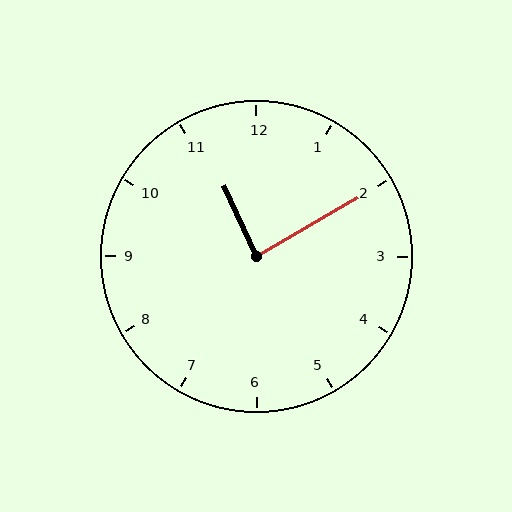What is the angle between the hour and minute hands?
Approximately 85 degrees.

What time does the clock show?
11:10.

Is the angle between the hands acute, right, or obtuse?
It is right.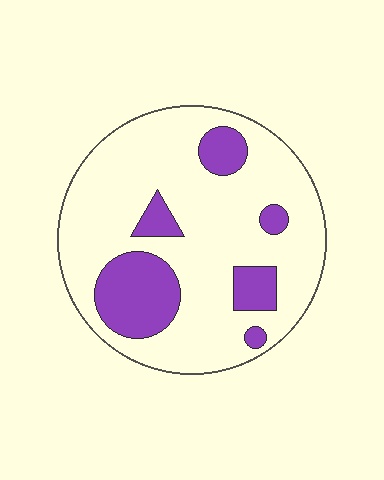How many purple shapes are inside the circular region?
6.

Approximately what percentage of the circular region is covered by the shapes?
Approximately 20%.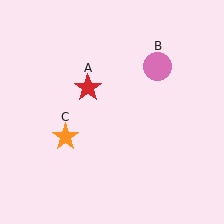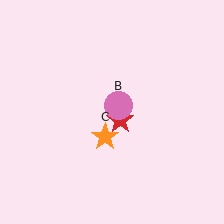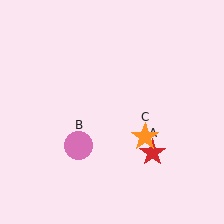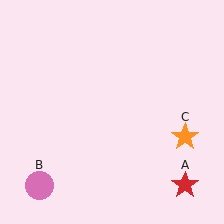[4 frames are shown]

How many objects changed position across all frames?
3 objects changed position: red star (object A), pink circle (object B), orange star (object C).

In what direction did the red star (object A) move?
The red star (object A) moved down and to the right.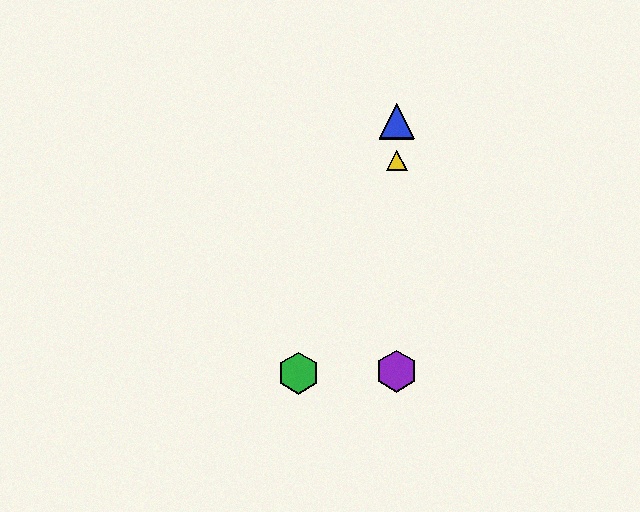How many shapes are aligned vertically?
4 shapes (the red triangle, the blue triangle, the yellow triangle, the purple hexagon) are aligned vertically.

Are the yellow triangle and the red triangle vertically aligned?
Yes, both are at x≈397.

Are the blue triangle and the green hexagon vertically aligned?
No, the blue triangle is at x≈397 and the green hexagon is at x≈298.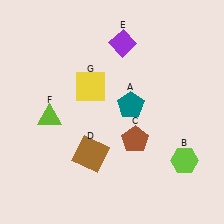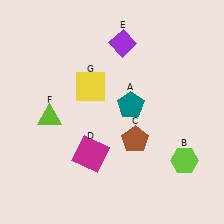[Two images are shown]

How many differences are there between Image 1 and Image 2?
There is 1 difference between the two images.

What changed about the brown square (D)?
In Image 1, D is brown. In Image 2, it changed to magenta.